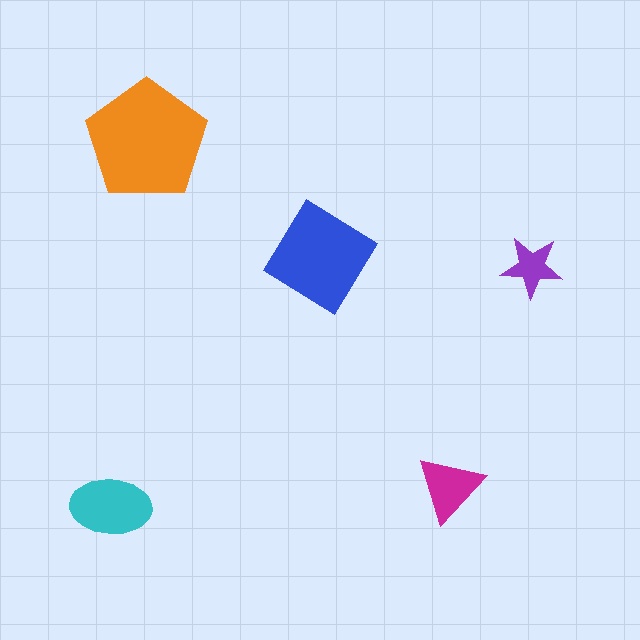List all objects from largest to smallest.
The orange pentagon, the blue diamond, the cyan ellipse, the magenta triangle, the purple star.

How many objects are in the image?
There are 5 objects in the image.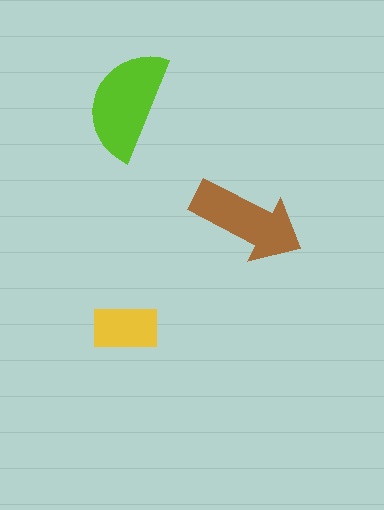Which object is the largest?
The lime semicircle.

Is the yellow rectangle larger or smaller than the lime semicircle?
Smaller.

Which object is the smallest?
The yellow rectangle.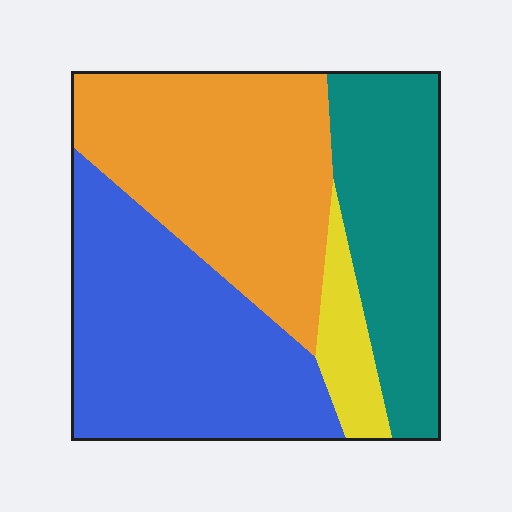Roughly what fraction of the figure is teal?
Teal covers about 25% of the figure.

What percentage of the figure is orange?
Orange covers around 35% of the figure.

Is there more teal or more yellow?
Teal.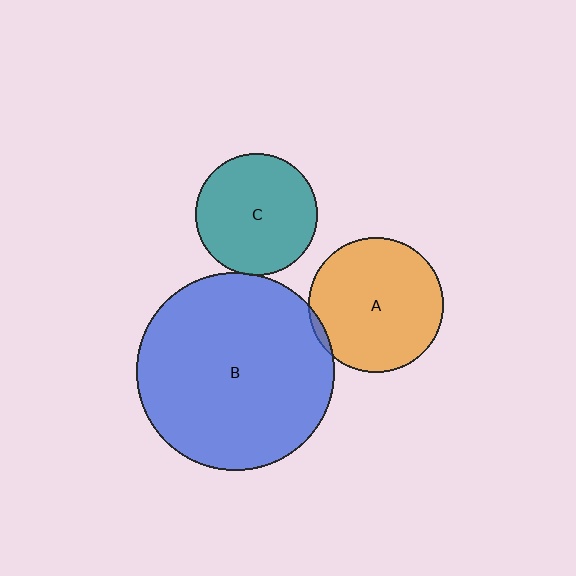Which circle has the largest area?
Circle B (blue).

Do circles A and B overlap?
Yes.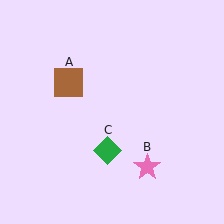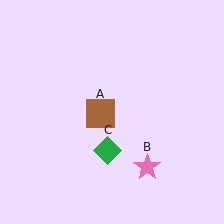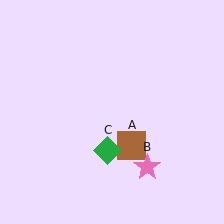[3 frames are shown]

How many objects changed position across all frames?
1 object changed position: brown square (object A).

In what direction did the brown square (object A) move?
The brown square (object A) moved down and to the right.